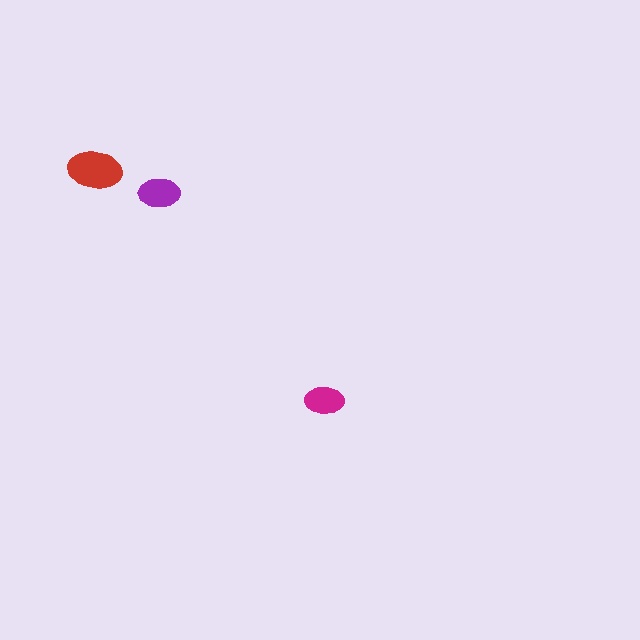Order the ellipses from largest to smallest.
the red one, the purple one, the magenta one.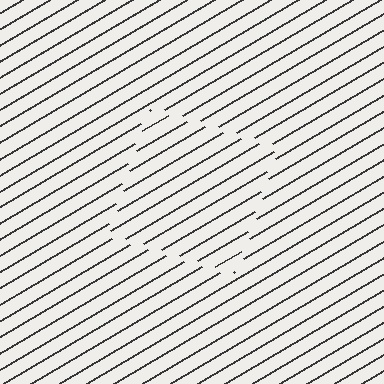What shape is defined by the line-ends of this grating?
An illusory square. The interior of the shape contains the same grating, shifted by half a period — the contour is defined by the phase discontinuity where line-ends from the inner and outer gratings abut.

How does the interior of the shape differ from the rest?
The interior of the shape contains the same grating, shifted by half a period — the contour is defined by the phase discontinuity where line-ends from the inner and outer gratings abut.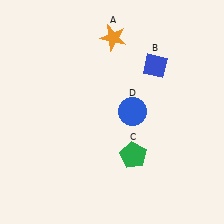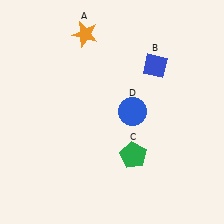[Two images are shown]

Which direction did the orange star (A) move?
The orange star (A) moved left.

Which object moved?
The orange star (A) moved left.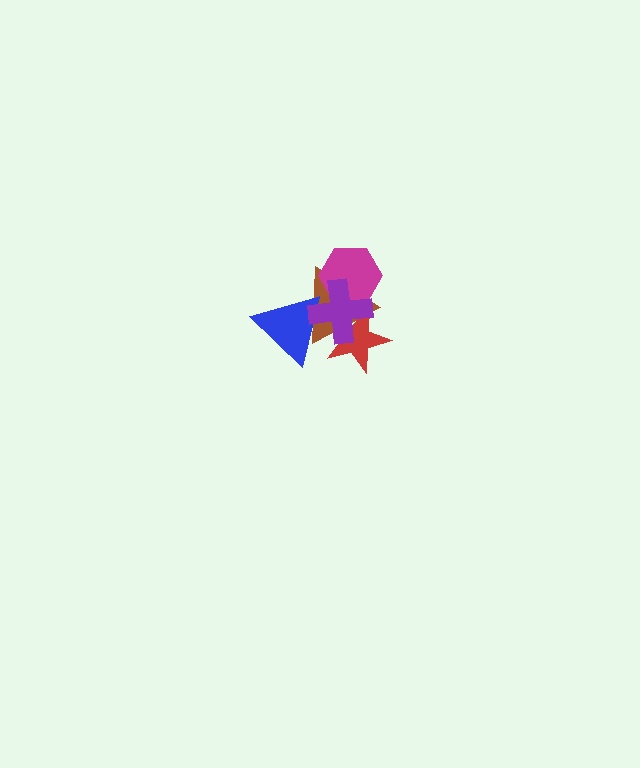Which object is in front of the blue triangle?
The purple cross is in front of the blue triangle.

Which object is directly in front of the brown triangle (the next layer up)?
The magenta hexagon is directly in front of the brown triangle.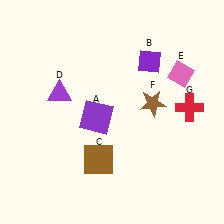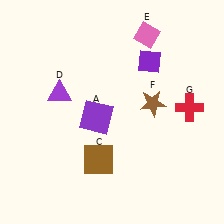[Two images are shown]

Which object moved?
The pink diamond (E) moved up.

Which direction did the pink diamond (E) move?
The pink diamond (E) moved up.